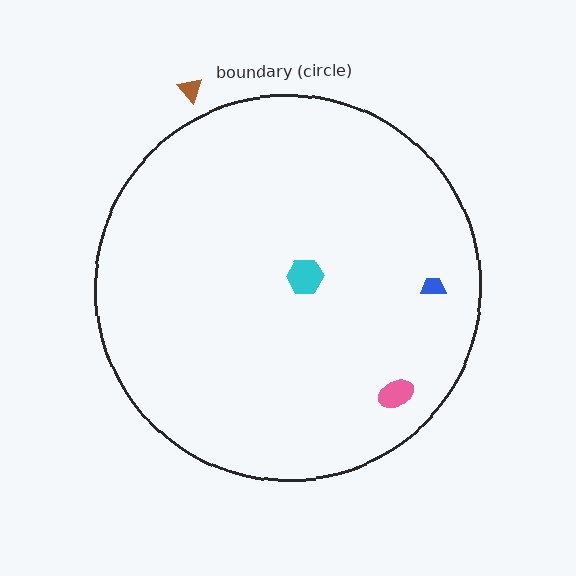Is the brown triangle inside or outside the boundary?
Outside.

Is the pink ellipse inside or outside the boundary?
Inside.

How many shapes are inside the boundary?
3 inside, 1 outside.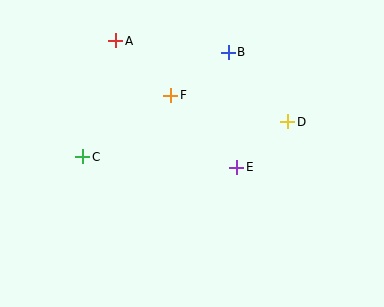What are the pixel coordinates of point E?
Point E is at (237, 167).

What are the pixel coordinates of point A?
Point A is at (116, 41).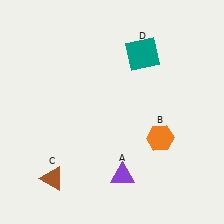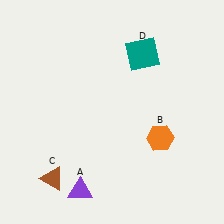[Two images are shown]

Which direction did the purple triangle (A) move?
The purple triangle (A) moved left.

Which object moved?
The purple triangle (A) moved left.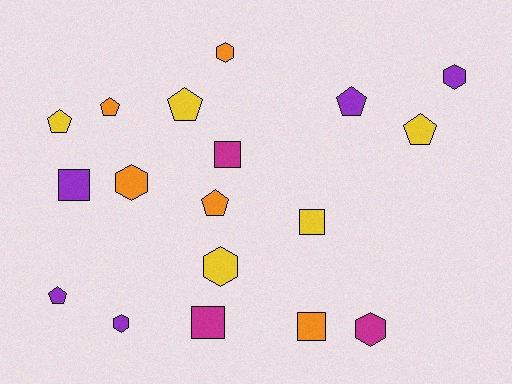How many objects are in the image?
There are 18 objects.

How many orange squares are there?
There is 1 orange square.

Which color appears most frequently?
Orange, with 5 objects.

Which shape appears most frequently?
Pentagon, with 7 objects.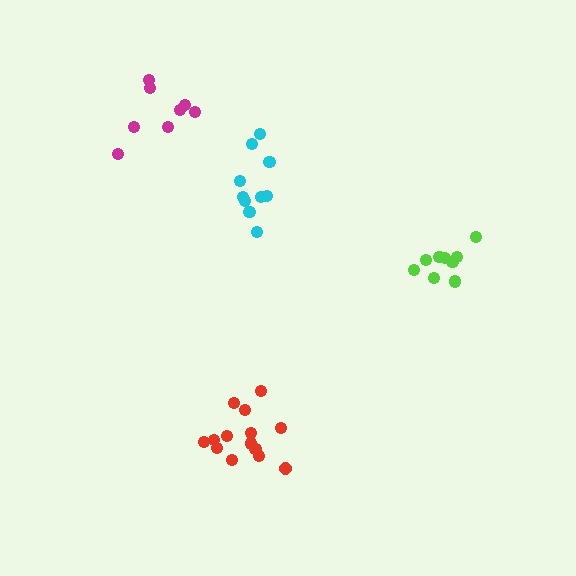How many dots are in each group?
Group 1: 8 dots, Group 2: 9 dots, Group 3: 10 dots, Group 4: 14 dots (41 total).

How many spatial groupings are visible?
There are 4 spatial groupings.